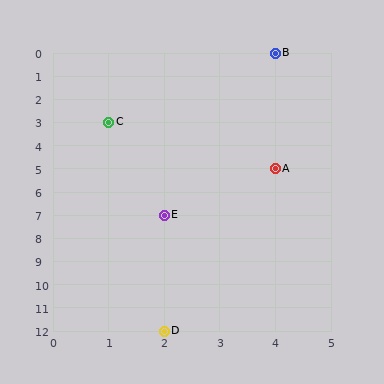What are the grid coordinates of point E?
Point E is at grid coordinates (2, 7).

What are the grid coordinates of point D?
Point D is at grid coordinates (2, 12).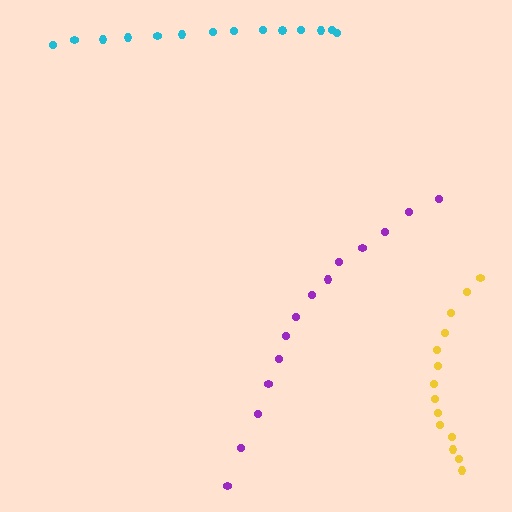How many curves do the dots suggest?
There are 3 distinct paths.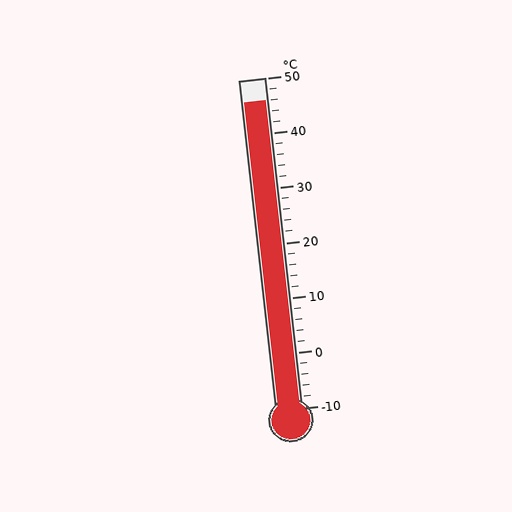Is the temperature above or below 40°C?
The temperature is above 40°C.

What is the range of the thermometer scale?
The thermometer scale ranges from -10°C to 50°C.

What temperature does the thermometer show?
The thermometer shows approximately 46°C.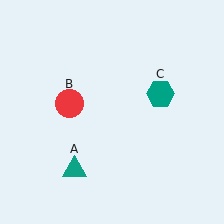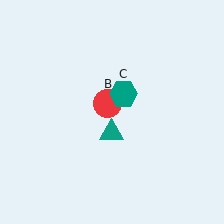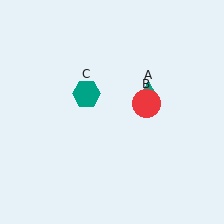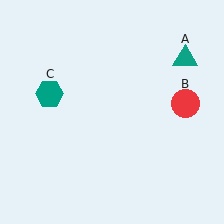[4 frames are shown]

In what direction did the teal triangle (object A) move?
The teal triangle (object A) moved up and to the right.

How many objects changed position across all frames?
3 objects changed position: teal triangle (object A), red circle (object B), teal hexagon (object C).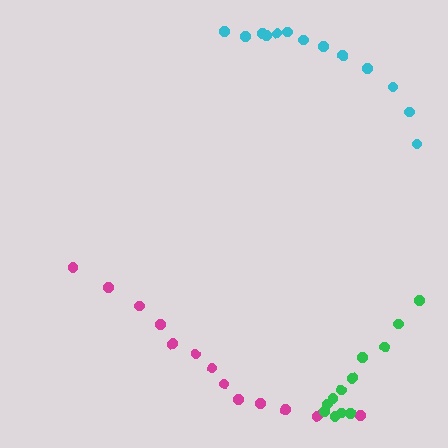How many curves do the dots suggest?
There are 3 distinct paths.